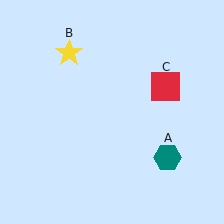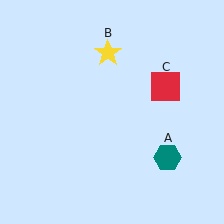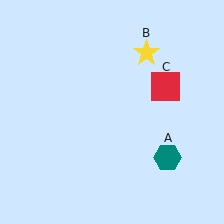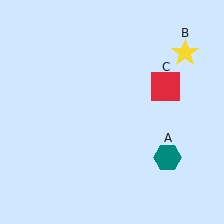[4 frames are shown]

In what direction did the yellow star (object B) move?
The yellow star (object B) moved right.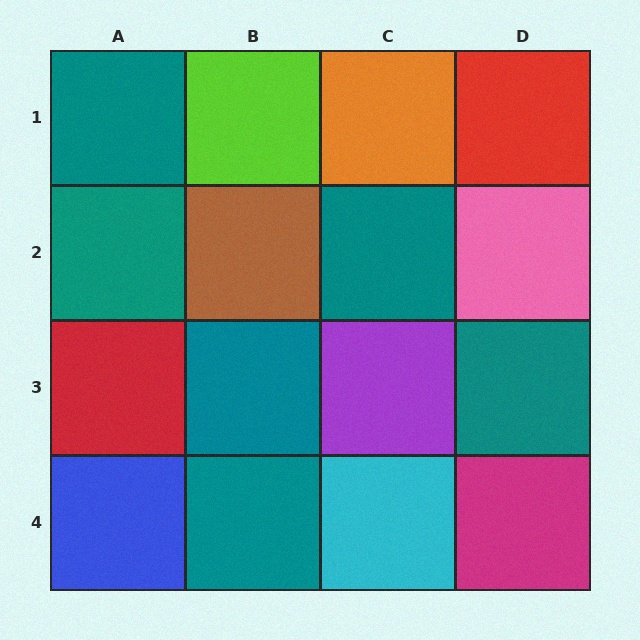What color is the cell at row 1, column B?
Lime.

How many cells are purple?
1 cell is purple.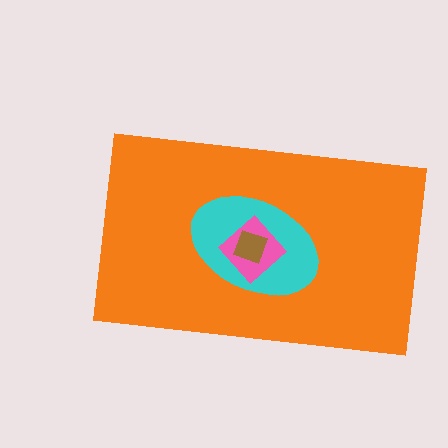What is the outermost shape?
The orange rectangle.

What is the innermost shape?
The brown square.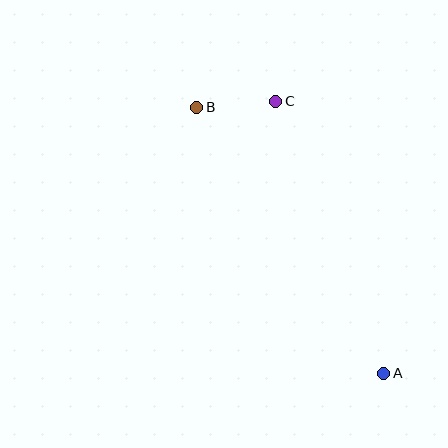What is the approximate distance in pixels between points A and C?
The distance between A and C is approximately 293 pixels.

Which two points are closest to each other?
Points B and C are closest to each other.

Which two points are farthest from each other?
Points A and B are farthest from each other.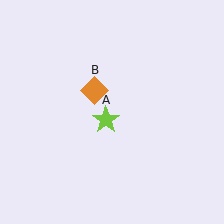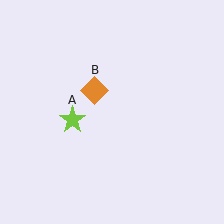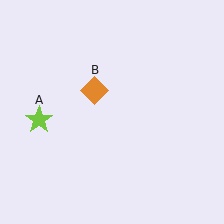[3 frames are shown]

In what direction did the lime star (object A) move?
The lime star (object A) moved left.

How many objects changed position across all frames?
1 object changed position: lime star (object A).